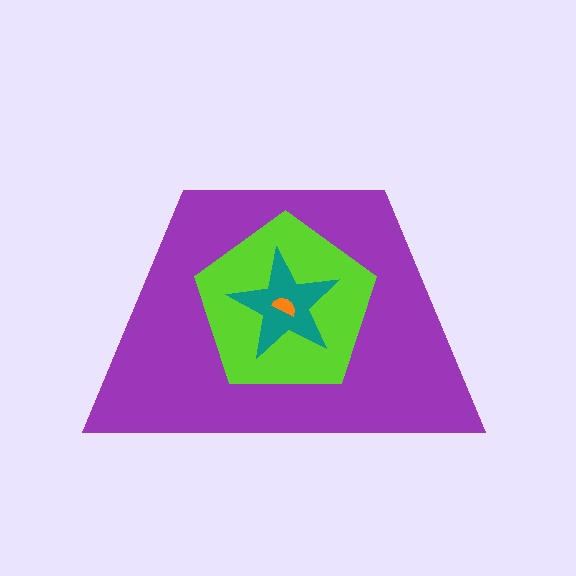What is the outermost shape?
The purple trapezoid.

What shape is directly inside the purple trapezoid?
The lime pentagon.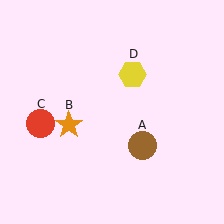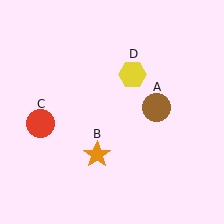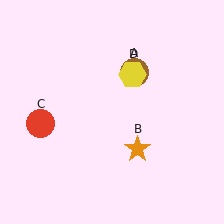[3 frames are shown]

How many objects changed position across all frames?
2 objects changed position: brown circle (object A), orange star (object B).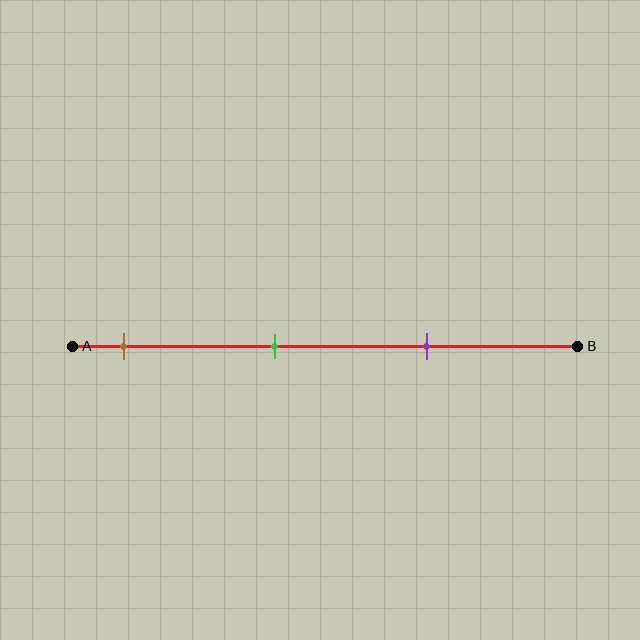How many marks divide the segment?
There are 3 marks dividing the segment.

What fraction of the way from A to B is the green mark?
The green mark is approximately 40% (0.4) of the way from A to B.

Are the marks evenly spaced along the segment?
Yes, the marks are approximately evenly spaced.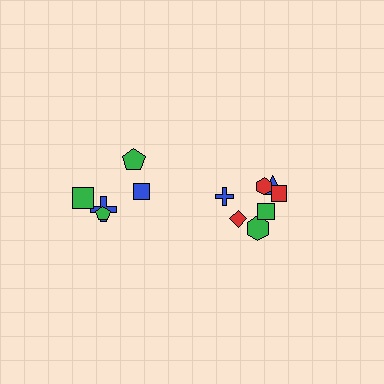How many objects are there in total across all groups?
There are 12 objects.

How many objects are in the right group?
There are 7 objects.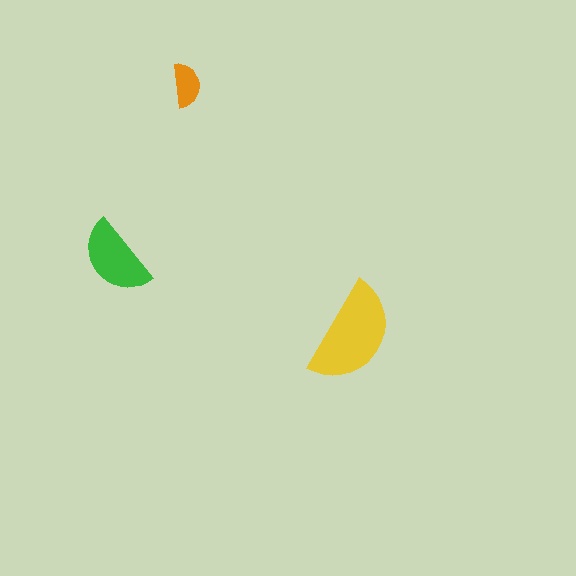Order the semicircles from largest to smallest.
the yellow one, the green one, the orange one.